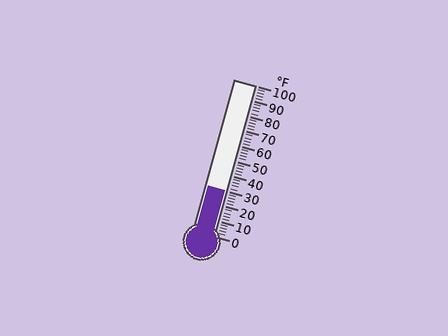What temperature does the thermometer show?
The thermometer shows approximately 30°F.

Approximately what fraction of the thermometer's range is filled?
The thermometer is filled to approximately 30% of its range.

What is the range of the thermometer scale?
The thermometer scale ranges from 0°F to 100°F.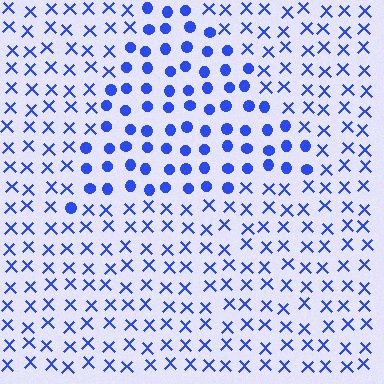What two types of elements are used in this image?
The image uses circles inside the triangle region and X marks outside it.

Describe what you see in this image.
The image is filled with small blue elements arranged in a uniform grid. A triangle-shaped region contains circles, while the surrounding area contains X marks. The boundary is defined purely by the change in element shape.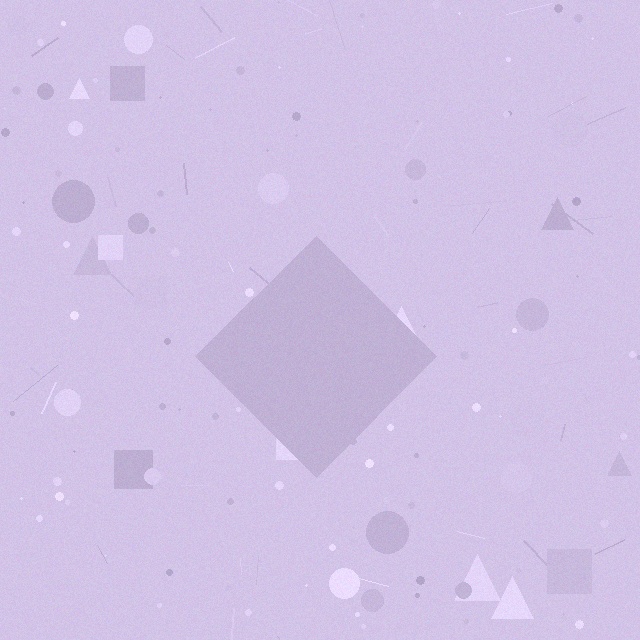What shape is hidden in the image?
A diamond is hidden in the image.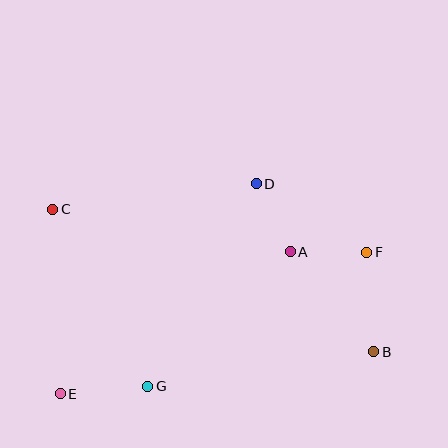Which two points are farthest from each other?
Points B and C are farthest from each other.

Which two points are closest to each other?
Points A and D are closest to each other.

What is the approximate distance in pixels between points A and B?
The distance between A and B is approximately 130 pixels.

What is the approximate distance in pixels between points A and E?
The distance between A and E is approximately 270 pixels.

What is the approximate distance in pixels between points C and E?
The distance between C and E is approximately 185 pixels.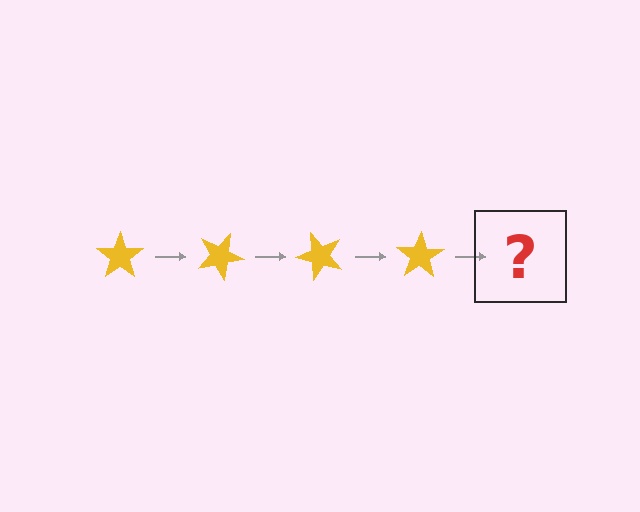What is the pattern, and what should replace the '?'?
The pattern is that the star rotates 25 degrees each step. The '?' should be a yellow star rotated 100 degrees.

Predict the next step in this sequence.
The next step is a yellow star rotated 100 degrees.